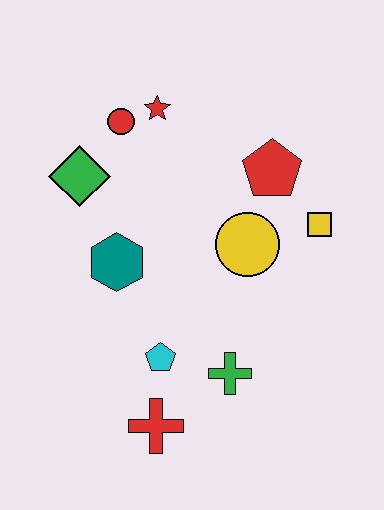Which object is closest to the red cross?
The cyan pentagon is closest to the red cross.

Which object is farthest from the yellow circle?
The red cross is farthest from the yellow circle.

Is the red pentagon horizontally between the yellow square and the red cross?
Yes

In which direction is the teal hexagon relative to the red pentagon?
The teal hexagon is to the left of the red pentagon.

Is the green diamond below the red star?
Yes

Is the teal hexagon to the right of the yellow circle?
No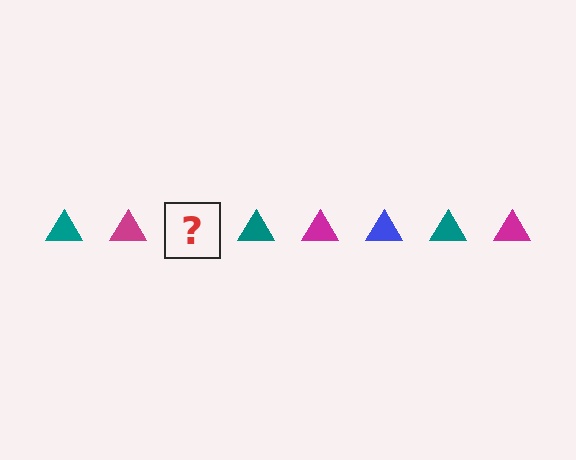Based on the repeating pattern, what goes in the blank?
The blank should be a blue triangle.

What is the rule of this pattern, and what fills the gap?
The rule is that the pattern cycles through teal, magenta, blue triangles. The gap should be filled with a blue triangle.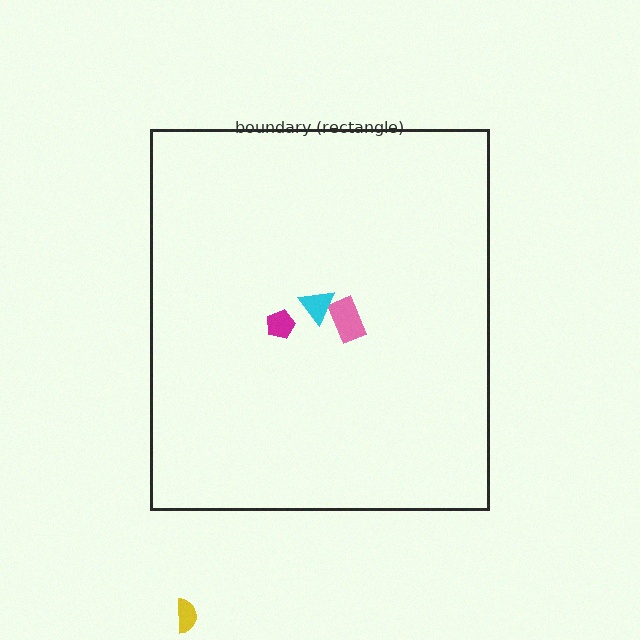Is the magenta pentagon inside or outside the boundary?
Inside.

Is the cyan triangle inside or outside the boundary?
Inside.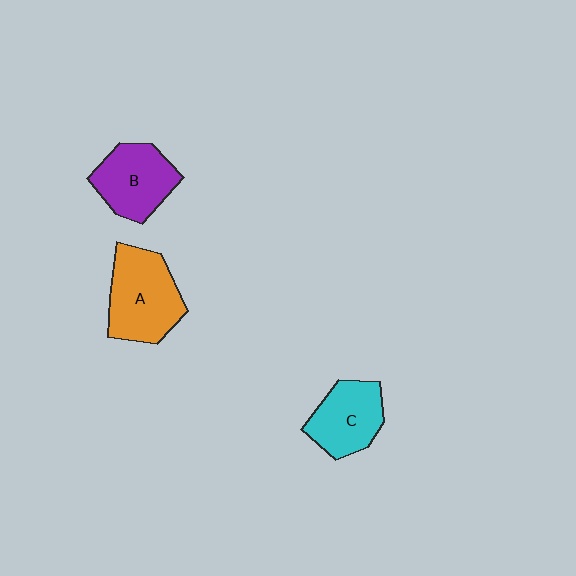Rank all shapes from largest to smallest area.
From largest to smallest: A (orange), B (purple), C (cyan).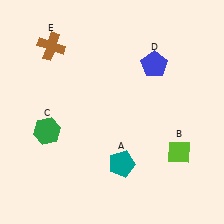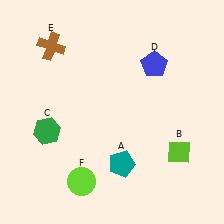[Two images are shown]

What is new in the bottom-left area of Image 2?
A lime circle (F) was added in the bottom-left area of Image 2.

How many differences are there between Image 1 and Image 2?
There is 1 difference between the two images.